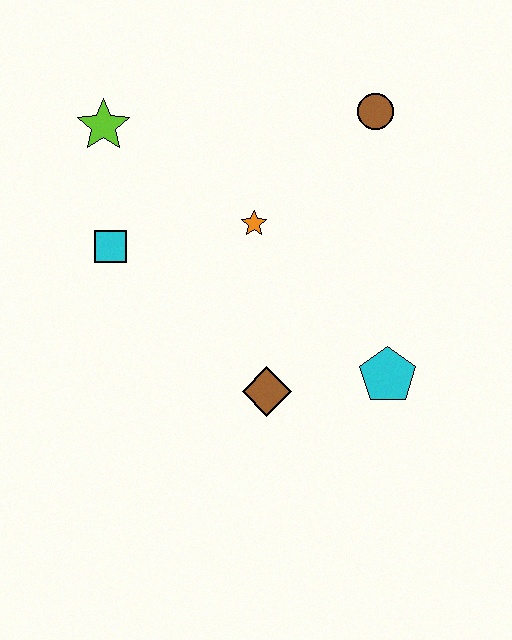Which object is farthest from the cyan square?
The cyan pentagon is farthest from the cyan square.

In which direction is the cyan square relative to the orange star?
The cyan square is to the left of the orange star.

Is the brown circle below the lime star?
No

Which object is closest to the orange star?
The cyan square is closest to the orange star.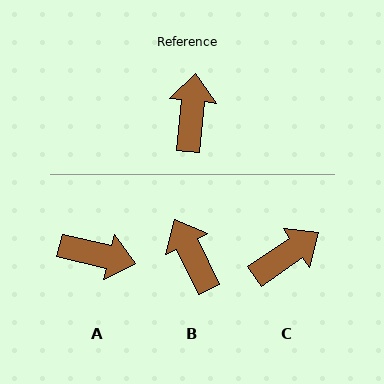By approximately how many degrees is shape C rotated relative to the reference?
Approximately 50 degrees clockwise.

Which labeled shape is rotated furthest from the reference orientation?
A, about 98 degrees away.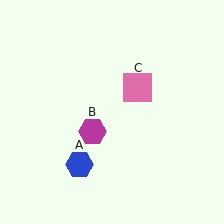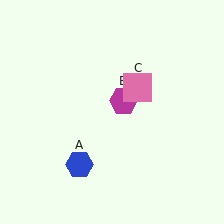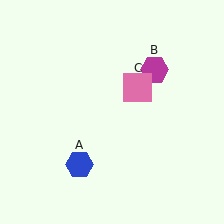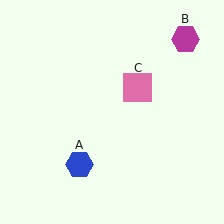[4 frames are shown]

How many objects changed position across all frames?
1 object changed position: magenta hexagon (object B).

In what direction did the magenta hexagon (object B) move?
The magenta hexagon (object B) moved up and to the right.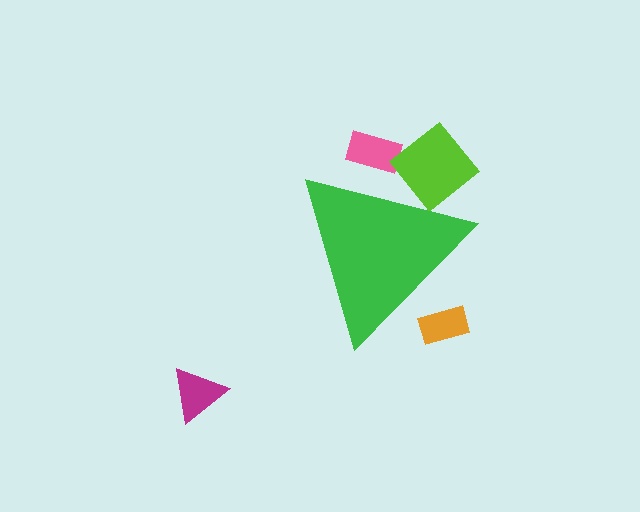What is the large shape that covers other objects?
A green triangle.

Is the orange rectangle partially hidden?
Yes, the orange rectangle is partially hidden behind the green triangle.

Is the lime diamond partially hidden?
Yes, the lime diamond is partially hidden behind the green triangle.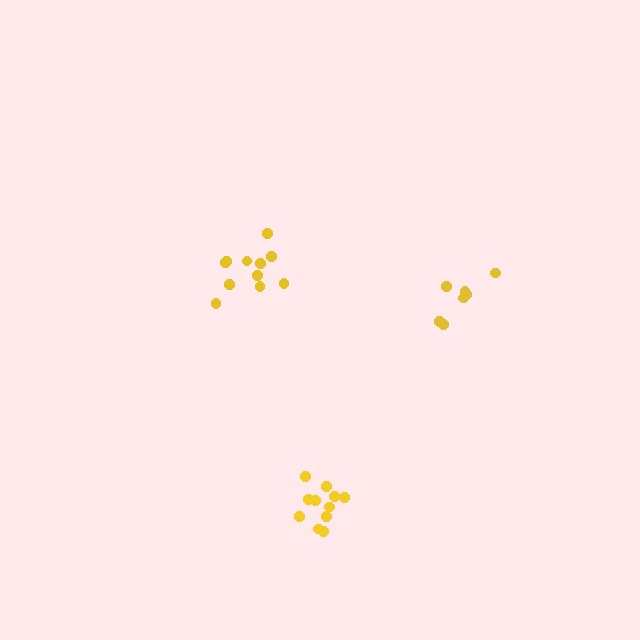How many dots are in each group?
Group 1: 11 dots, Group 2: 7 dots, Group 3: 11 dots (29 total).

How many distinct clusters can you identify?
There are 3 distinct clusters.